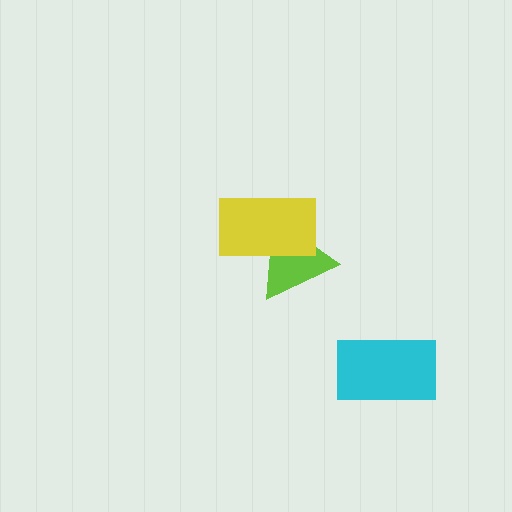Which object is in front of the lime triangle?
The yellow rectangle is in front of the lime triangle.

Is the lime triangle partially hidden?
Yes, it is partially covered by another shape.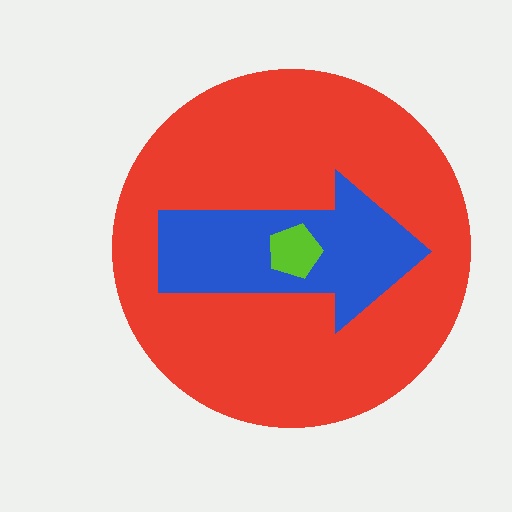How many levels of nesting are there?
3.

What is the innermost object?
The lime pentagon.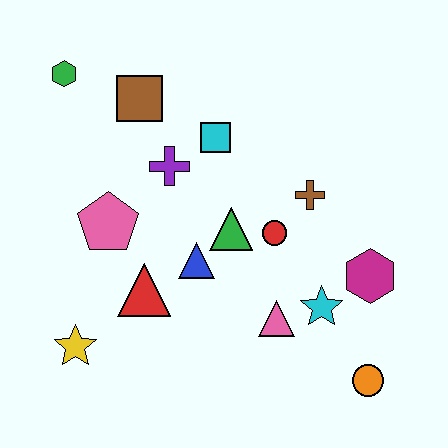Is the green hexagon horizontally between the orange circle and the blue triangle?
No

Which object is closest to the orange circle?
The cyan star is closest to the orange circle.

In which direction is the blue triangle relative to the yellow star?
The blue triangle is to the right of the yellow star.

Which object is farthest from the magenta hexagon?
The green hexagon is farthest from the magenta hexagon.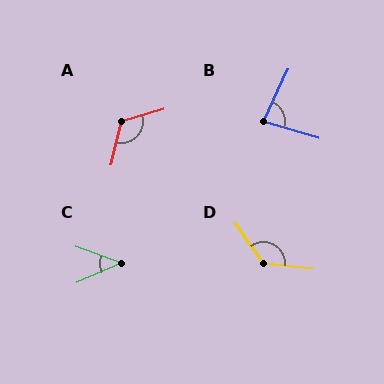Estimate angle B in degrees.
Approximately 82 degrees.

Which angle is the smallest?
C, at approximately 44 degrees.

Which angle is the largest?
D, at approximately 132 degrees.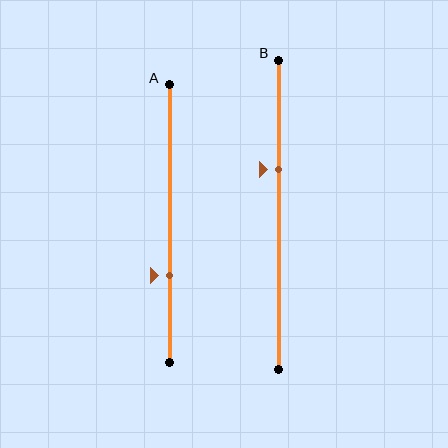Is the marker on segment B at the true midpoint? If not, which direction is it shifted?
No, the marker on segment B is shifted upward by about 15% of the segment length.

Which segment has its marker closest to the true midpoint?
Segment B has its marker closest to the true midpoint.